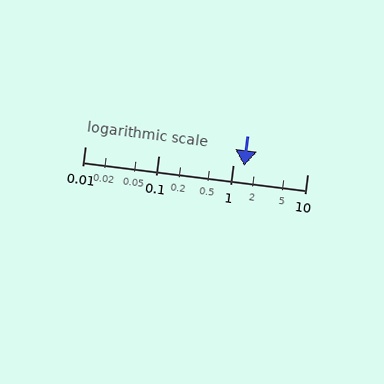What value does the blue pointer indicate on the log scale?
The pointer indicates approximately 1.4.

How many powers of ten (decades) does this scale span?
The scale spans 3 decades, from 0.01 to 10.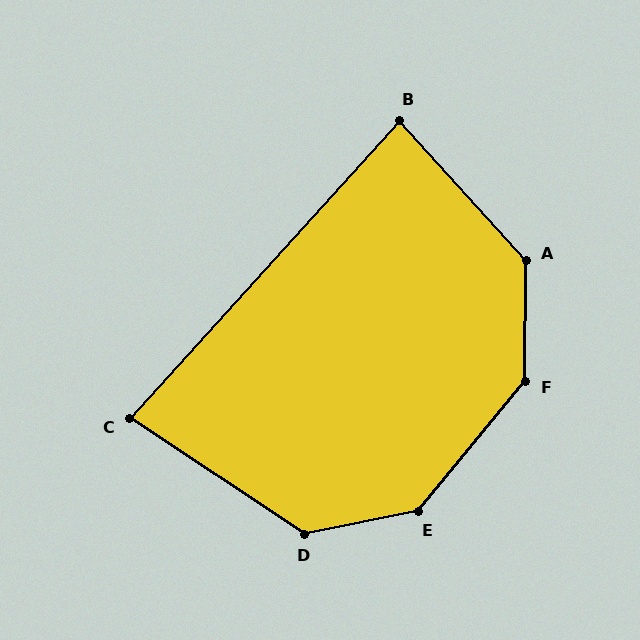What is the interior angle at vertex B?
Approximately 84 degrees (acute).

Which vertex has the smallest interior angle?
C, at approximately 81 degrees.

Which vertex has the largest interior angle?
E, at approximately 141 degrees.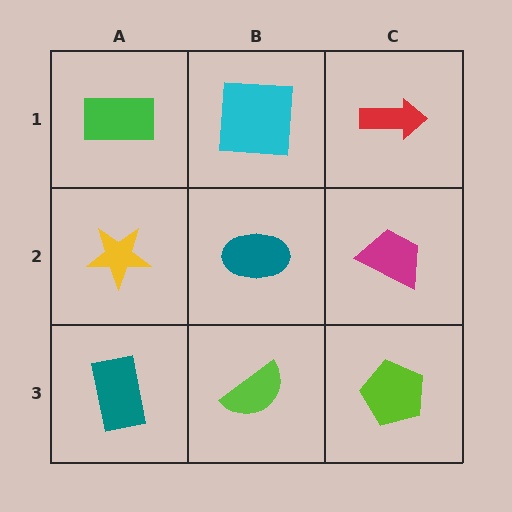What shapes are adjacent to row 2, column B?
A cyan square (row 1, column B), a lime semicircle (row 3, column B), a yellow star (row 2, column A), a magenta trapezoid (row 2, column C).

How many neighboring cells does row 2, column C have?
3.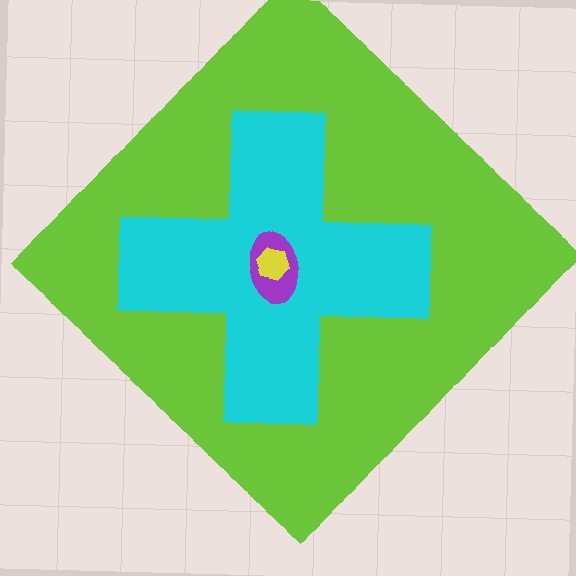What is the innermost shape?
The yellow hexagon.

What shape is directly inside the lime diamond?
The cyan cross.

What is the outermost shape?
The lime diamond.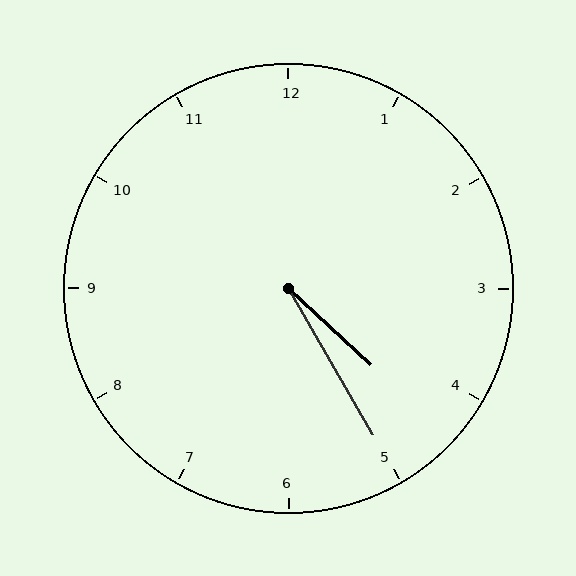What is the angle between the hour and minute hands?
Approximately 18 degrees.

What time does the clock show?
4:25.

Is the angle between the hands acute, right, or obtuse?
It is acute.